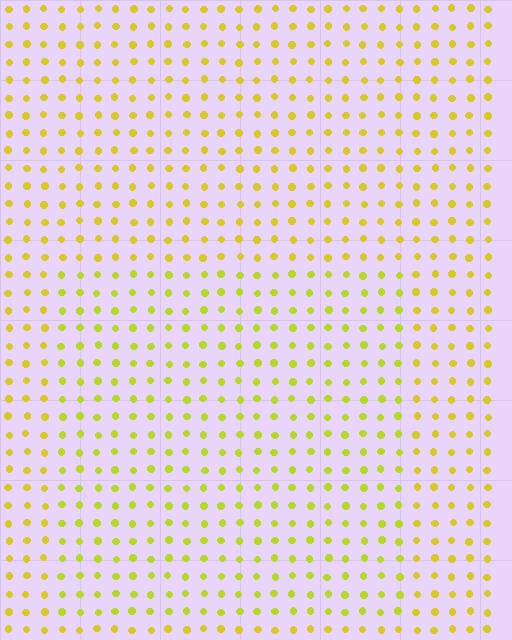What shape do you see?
I see a rectangle.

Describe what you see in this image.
The image is filled with small yellow elements in a uniform arrangement. A rectangle-shaped region is visible where the elements are tinted to a slightly different hue, forming a subtle color boundary.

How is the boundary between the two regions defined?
The boundary is defined purely by a slight shift in hue (about 18 degrees). Spacing, size, and orientation are identical on both sides.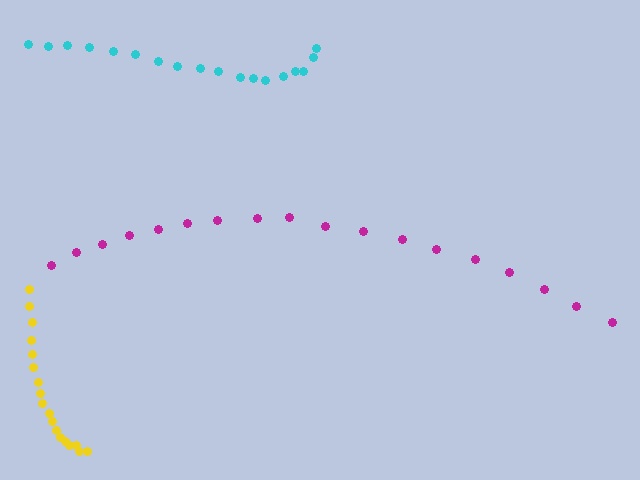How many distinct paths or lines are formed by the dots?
There are 3 distinct paths.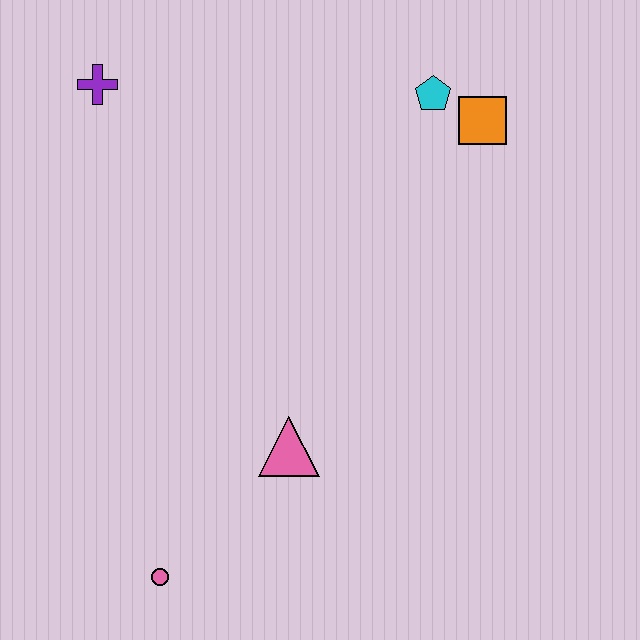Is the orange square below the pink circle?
No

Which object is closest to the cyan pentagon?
The orange square is closest to the cyan pentagon.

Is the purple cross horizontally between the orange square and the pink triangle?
No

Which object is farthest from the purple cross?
The pink circle is farthest from the purple cross.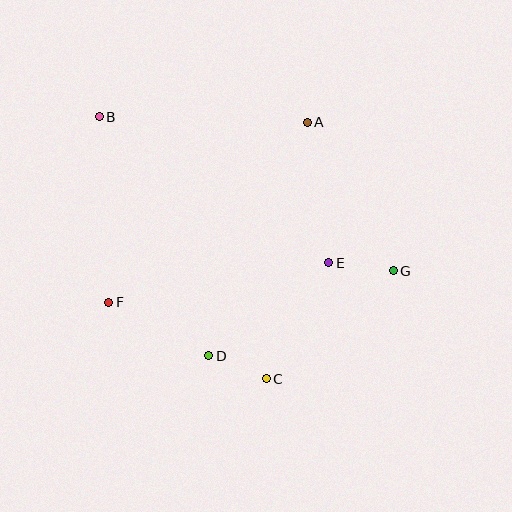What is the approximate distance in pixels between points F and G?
The distance between F and G is approximately 286 pixels.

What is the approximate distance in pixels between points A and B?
The distance between A and B is approximately 208 pixels.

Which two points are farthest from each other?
Points B and G are farthest from each other.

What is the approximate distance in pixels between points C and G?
The distance between C and G is approximately 167 pixels.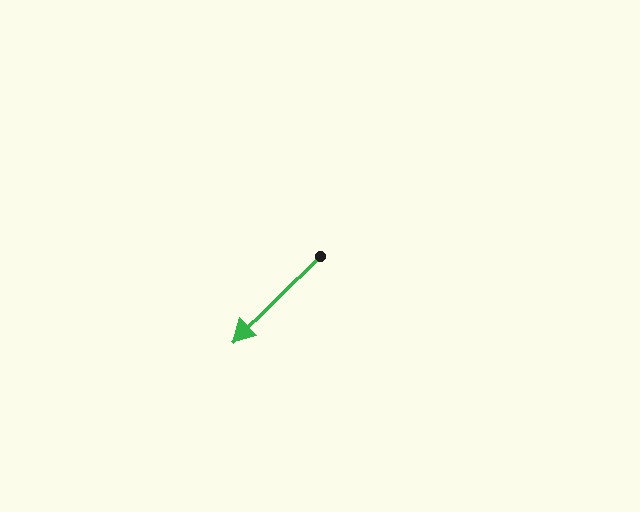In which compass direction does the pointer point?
Southwest.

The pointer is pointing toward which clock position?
Roughly 8 o'clock.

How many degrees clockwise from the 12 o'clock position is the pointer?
Approximately 225 degrees.